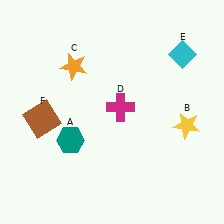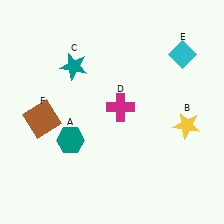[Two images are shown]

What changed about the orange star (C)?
In Image 1, C is orange. In Image 2, it changed to teal.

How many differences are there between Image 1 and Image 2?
There is 1 difference between the two images.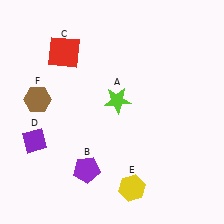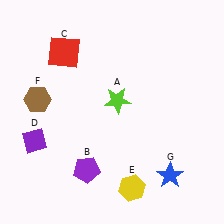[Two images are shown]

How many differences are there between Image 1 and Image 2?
There is 1 difference between the two images.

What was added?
A blue star (G) was added in Image 2.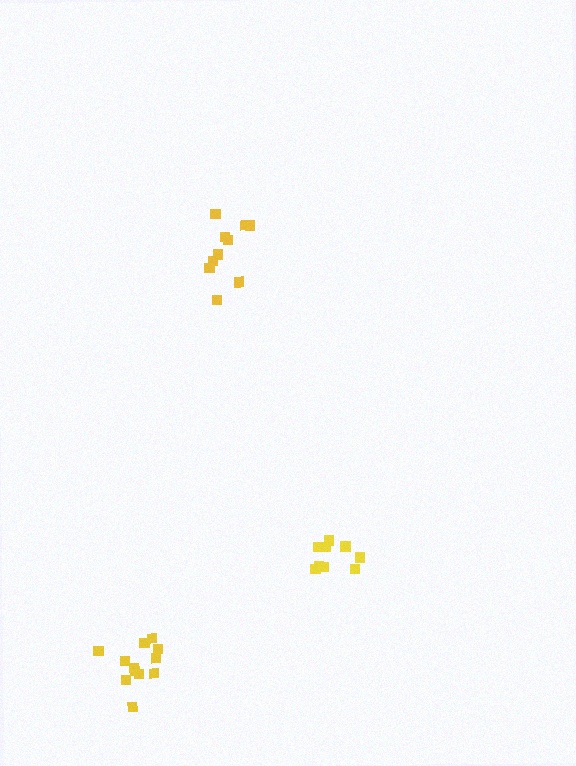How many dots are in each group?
Group 1: 10 dots, Group 2: 9 dots, Group 3: 12 dots (31 total).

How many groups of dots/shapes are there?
There are 3 groups.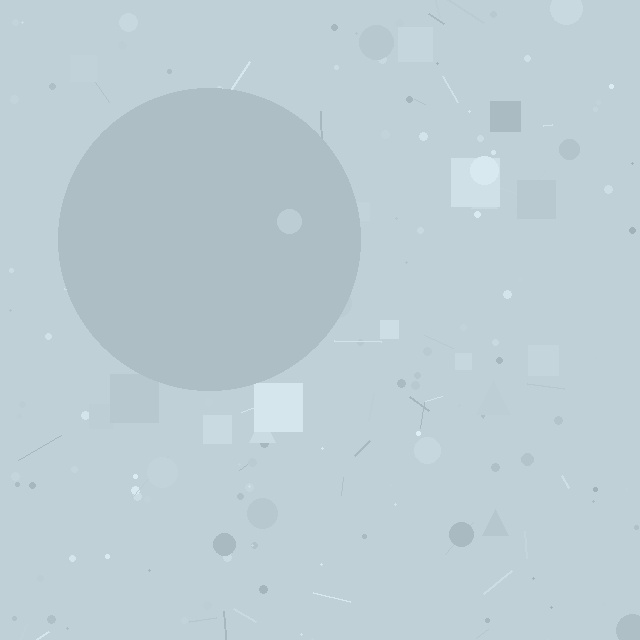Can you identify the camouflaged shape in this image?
The camouflaged shape is a circle.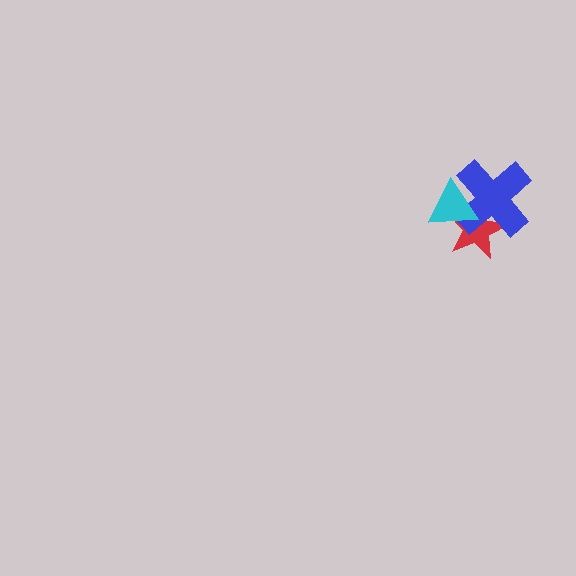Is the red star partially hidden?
Yes, it is partially covered by another shape.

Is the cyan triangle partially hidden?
No, no other shape covers it.